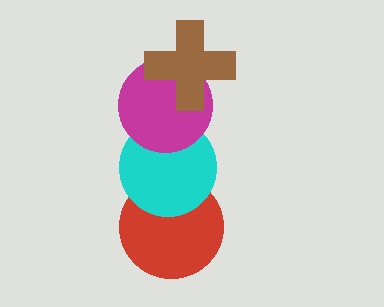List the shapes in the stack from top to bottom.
From top to bottom: the brown cross, the magenta circle, the cyan circle, the red circle.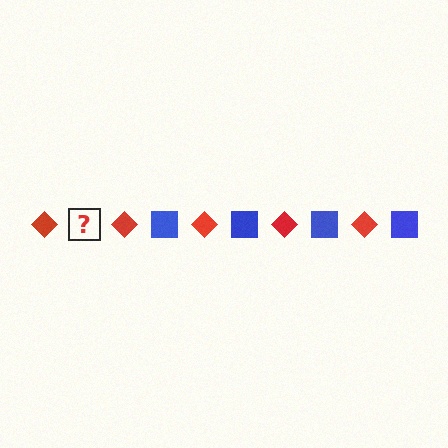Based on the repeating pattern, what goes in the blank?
The blank should be a blue square.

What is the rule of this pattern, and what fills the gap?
The rule is that the pattern alternates between red diamond and blue square. The gap should be filled with a blue square.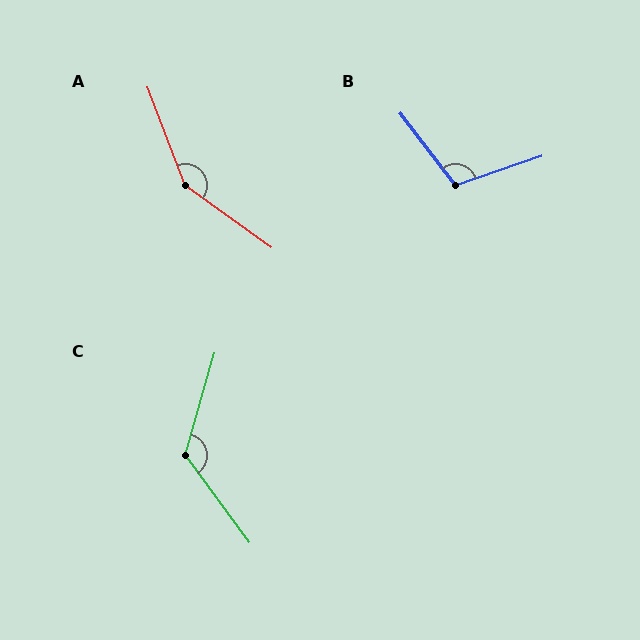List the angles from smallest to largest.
B (109°), C (128°), A (147°).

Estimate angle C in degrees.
Approximately 128 degrees.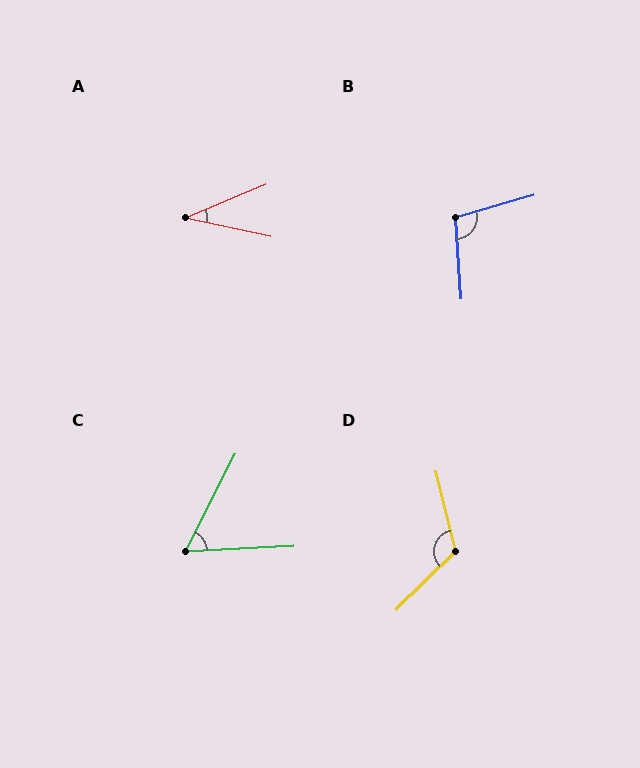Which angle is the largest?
D, at approximately 121 degrees.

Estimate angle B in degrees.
Approximately 102 degrees.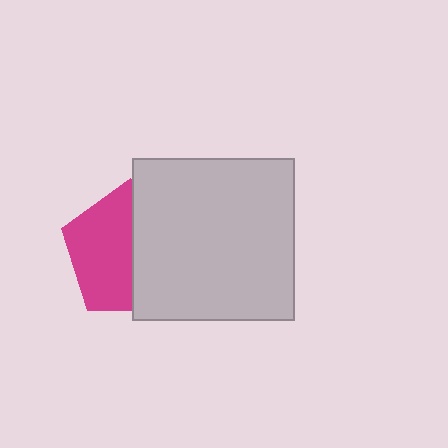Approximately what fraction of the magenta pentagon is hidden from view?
Roughly 49% of the magenta pentagon is hidden behind the light gray square.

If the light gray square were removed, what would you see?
You would see the complete magenta pentagon.